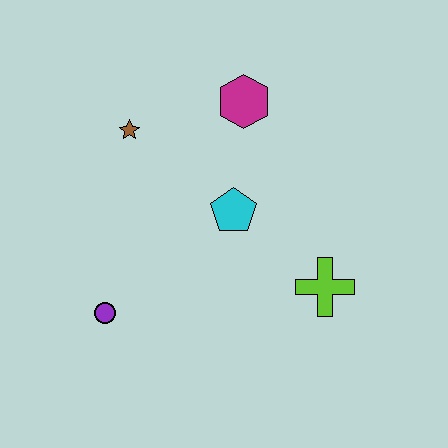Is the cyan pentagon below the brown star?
Yes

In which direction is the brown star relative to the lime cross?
The brown star is to the left of the lime cross.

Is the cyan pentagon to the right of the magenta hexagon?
No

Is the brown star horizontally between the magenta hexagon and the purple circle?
Yes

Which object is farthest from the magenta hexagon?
The purple circle is farthest from the magenta hexagon.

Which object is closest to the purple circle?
The cyan pentagon is closest to the purple circle.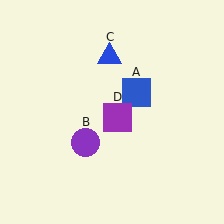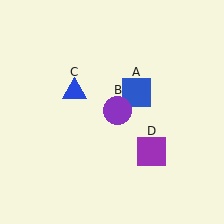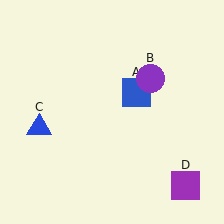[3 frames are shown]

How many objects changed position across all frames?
3 objects changed position: purple circle (object B), blue triangle (object C), purple square (object D).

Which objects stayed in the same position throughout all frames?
Blue square (object A) remained stationary.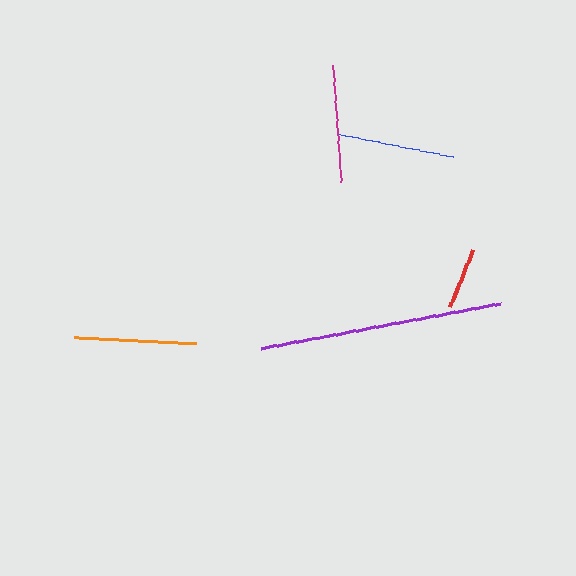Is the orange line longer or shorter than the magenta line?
The orange line is longer than the magenta line.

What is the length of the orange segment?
The orange segment is approximately 122 pixels long.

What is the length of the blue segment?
The blue segment is approximately 117 pixels long.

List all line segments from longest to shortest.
From longest to shortest: purple, orange, blue, magenta, red.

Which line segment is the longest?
The purple line is the longest at approximately 243 pixels.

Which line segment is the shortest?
The red line is the shortest at approximately 61 pixels.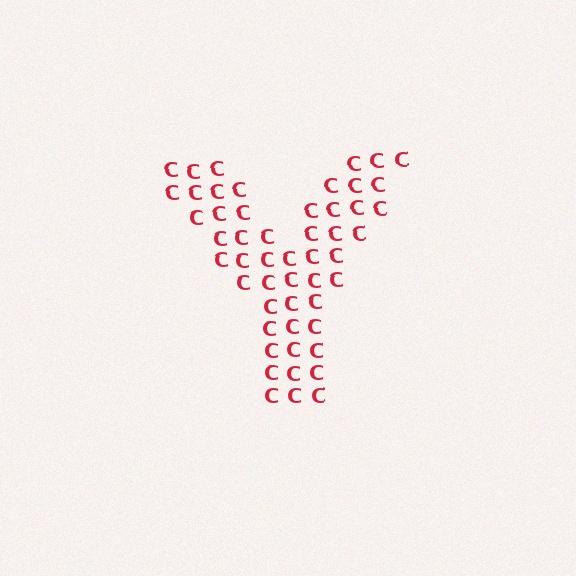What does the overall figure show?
The overall figure shows the letter Y.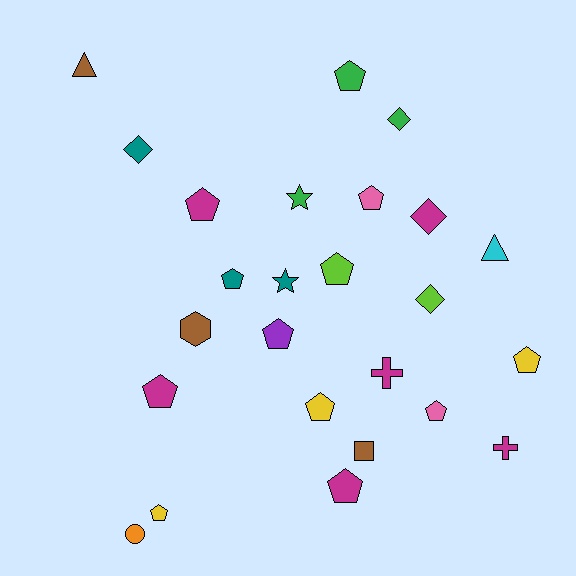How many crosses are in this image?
There are 2 crosses.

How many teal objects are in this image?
There are 3 teal objects.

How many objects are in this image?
There are 25 objects.